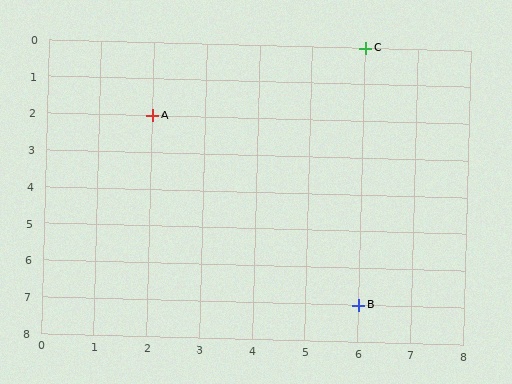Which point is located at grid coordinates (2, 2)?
Point A is at (2, 2).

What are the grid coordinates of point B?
Point B is at grid coordinates (6, 7).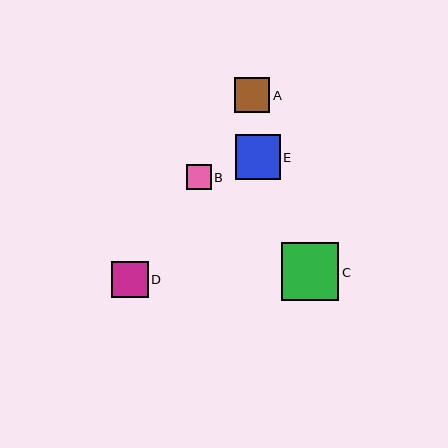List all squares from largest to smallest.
From largest to smallest: C, E, D, A, B.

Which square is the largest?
Square C is the largest with a size of approximately 58 pixels.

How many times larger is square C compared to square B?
Square C is approximately 2.3 times the size of square B.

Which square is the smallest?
Square B is the smallest with a size of approximately 25 pixels.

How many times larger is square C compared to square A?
Square C is approximately 1.7 times the size of square A.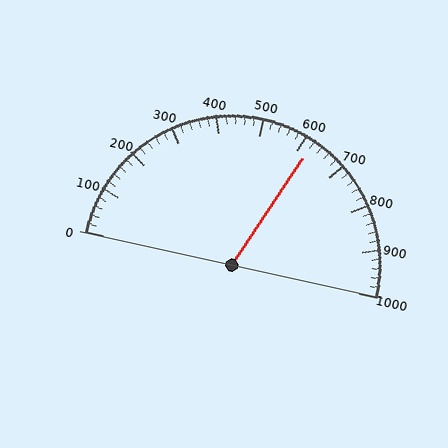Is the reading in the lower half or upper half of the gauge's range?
The reading is in the upper half of the range (0 to 1000).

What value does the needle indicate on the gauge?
The needle indicates approximately 620.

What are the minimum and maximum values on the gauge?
The gauge ranges from 0 to 1000.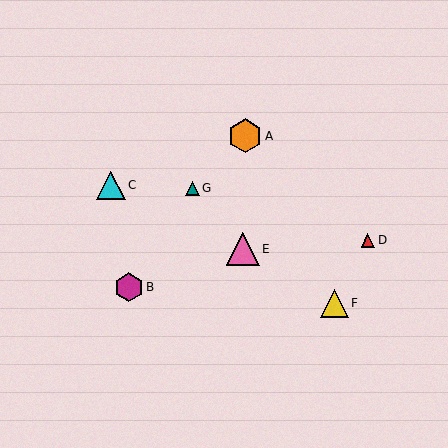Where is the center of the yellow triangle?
The center of the yellow triangle is at (334, 303).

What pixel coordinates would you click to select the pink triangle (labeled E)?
Click at (243, 249) to select the pink triangle E.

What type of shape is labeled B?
Shape B is a magenta hexagon.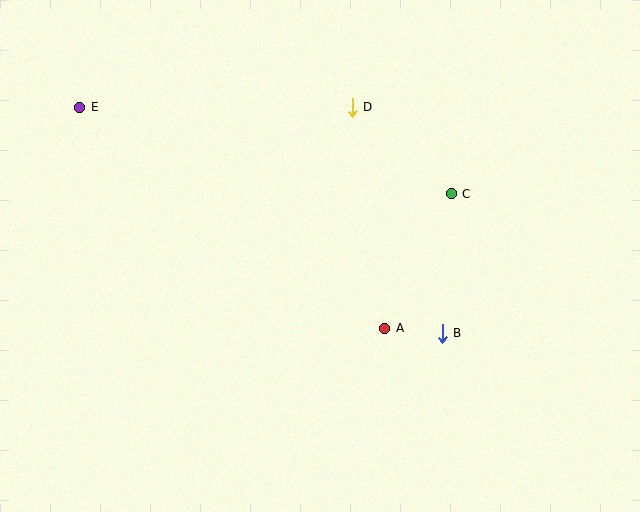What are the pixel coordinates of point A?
Point A is at (385, 328).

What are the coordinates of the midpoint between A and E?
The midpoint between A and E is at (232, 218).